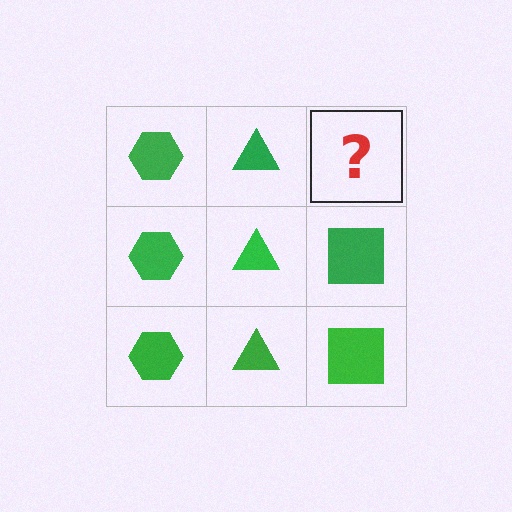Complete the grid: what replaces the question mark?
The question mark should be replaced with a green square.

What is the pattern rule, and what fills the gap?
The rule is that each column has a consistent shape. The gap should be filled with a green square.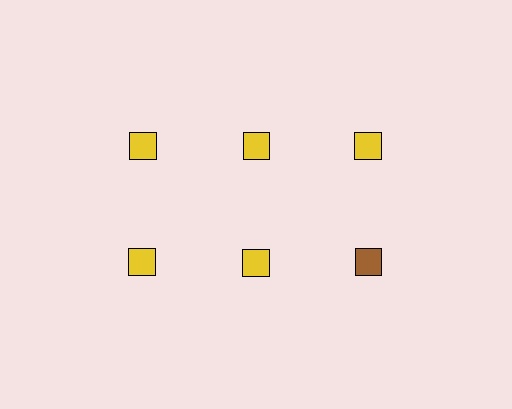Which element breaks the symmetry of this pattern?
The brown square in the second row, center column breaks the symmetry. All other shapes are yellow squares.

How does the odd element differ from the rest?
It has a different color: brown instead of yellow.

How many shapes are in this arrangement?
There are 6 shapes arranged in a grid pattern.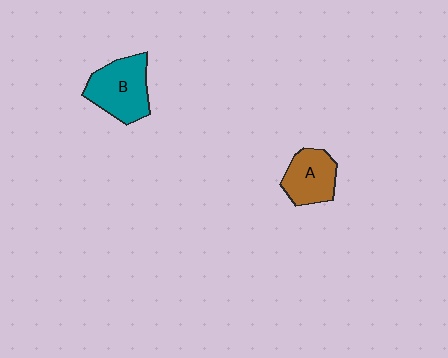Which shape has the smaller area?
Shape A (brown).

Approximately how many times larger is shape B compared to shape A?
Approximately 1.3 times.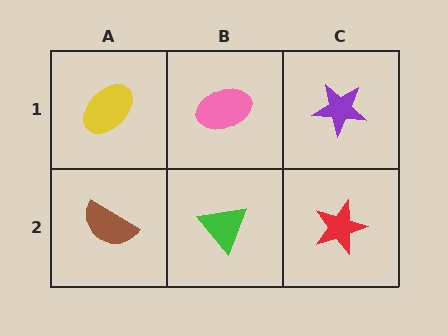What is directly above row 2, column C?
A purple star.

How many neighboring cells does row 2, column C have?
2.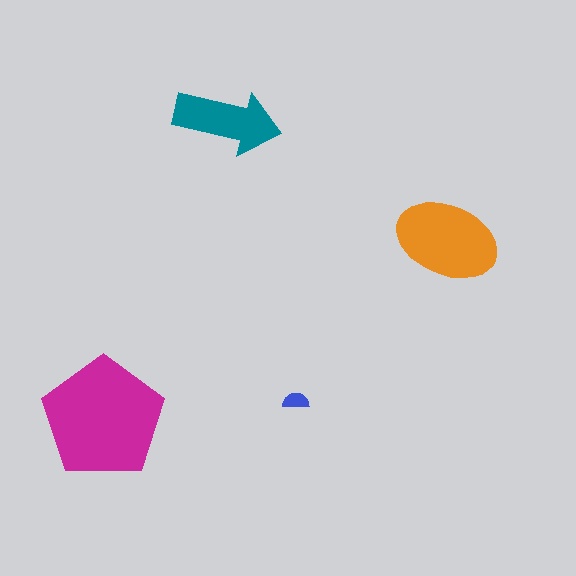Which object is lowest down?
The magenta pentagon is bottommost.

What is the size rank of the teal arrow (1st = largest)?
3rd.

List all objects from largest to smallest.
The magenta pentagon, the orange ellipse, the teal arrow, the blue semicircle.